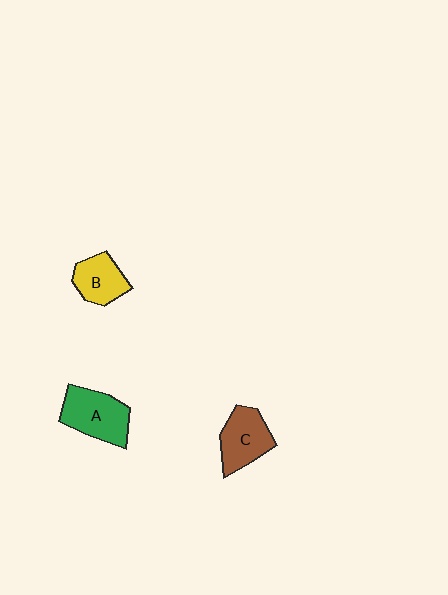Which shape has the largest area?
Shape A (green).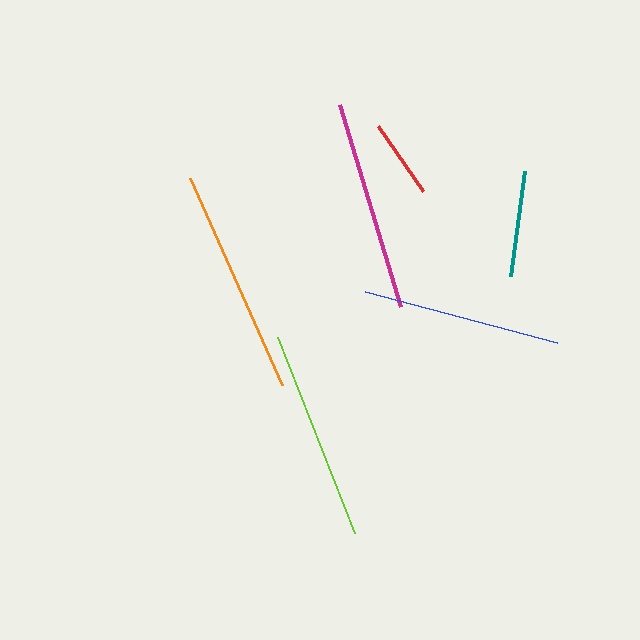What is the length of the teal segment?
The teal segment is approximately 105 pixels long.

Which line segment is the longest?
The orange line is the longest at approximately 227 pixels.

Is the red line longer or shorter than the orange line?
The orange line is longer than the red line.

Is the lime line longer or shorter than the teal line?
The lime line is longer than the teal line.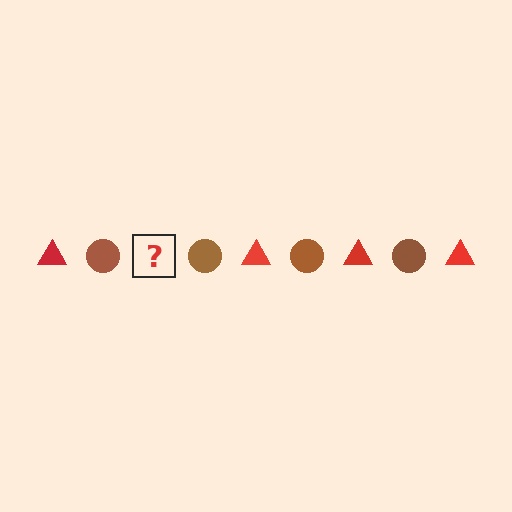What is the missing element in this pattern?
The missing element is a red triangle.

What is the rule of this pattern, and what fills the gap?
The rule is that the pattern alternates between red triangle and brown circle. The gap should be filled with a red triangle.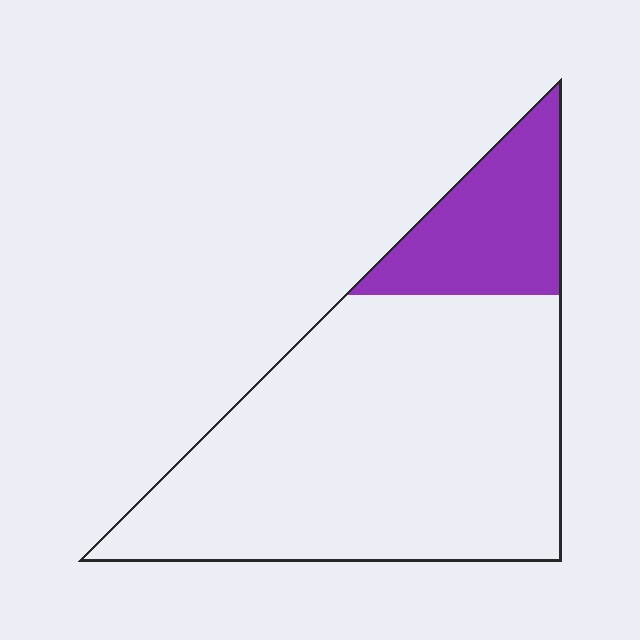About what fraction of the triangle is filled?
About one fifth (1/5).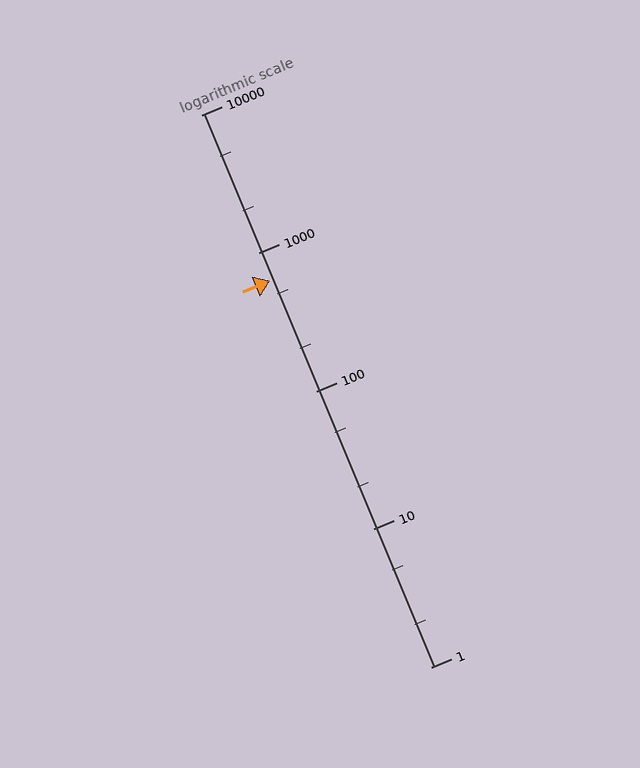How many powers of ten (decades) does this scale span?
The scale spans 4 decades, from 1 to 10000.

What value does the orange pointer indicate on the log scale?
The pointer indicates approximately 630.